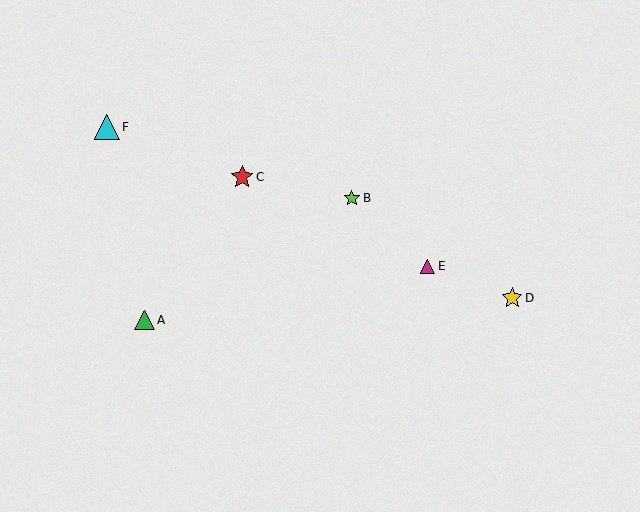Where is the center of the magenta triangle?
The center of the magenta triangle is at (427, 266).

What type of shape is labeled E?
Shape E is a magenta triangle.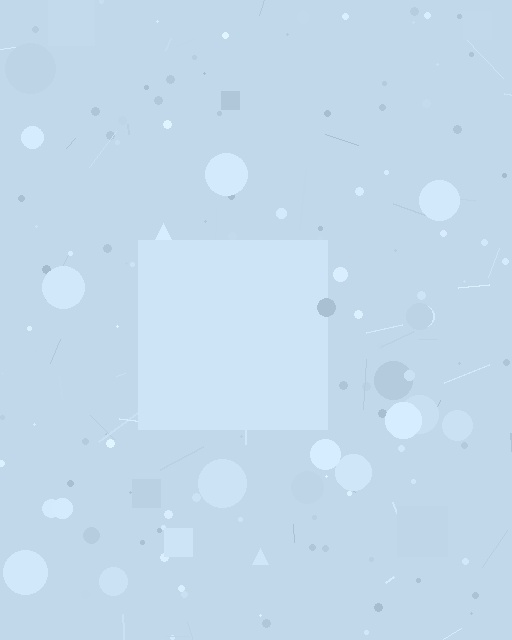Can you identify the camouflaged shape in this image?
The camouflaged shape is a square.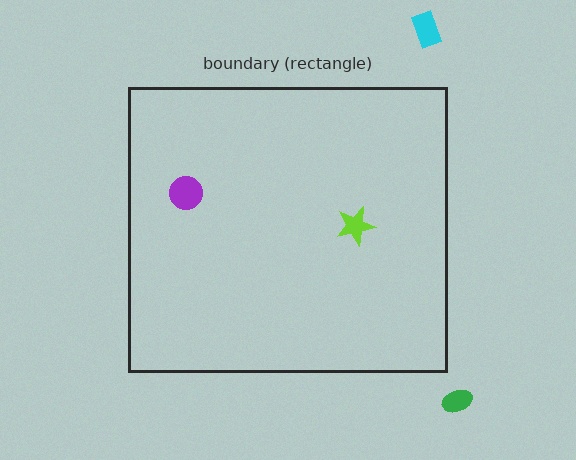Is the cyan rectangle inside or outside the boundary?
Outside.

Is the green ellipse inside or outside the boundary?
Outside.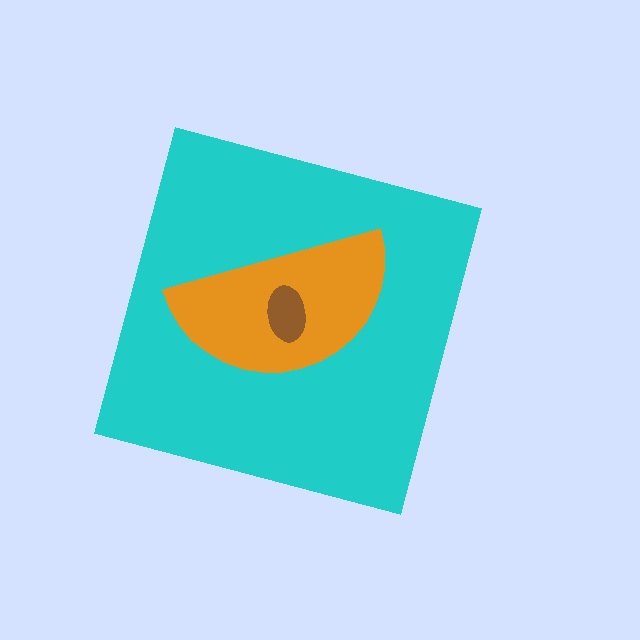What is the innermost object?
The brown ellipse.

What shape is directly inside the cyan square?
The orange semicircle.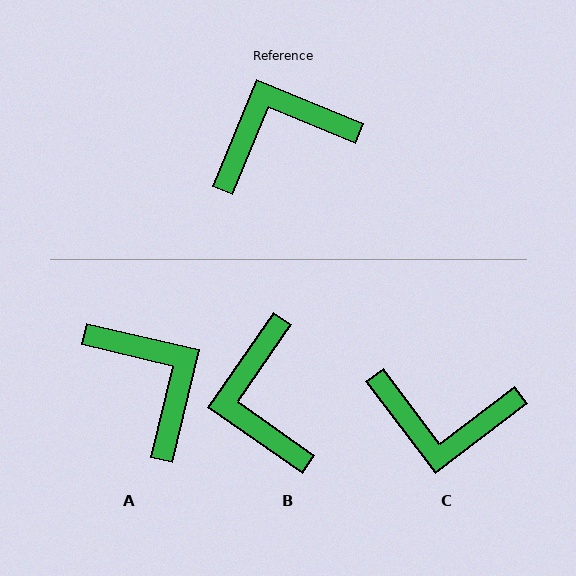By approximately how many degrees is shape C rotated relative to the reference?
Approximately 150 degrees counter-clockwise.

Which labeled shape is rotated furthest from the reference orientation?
C, about 150 degrees away.